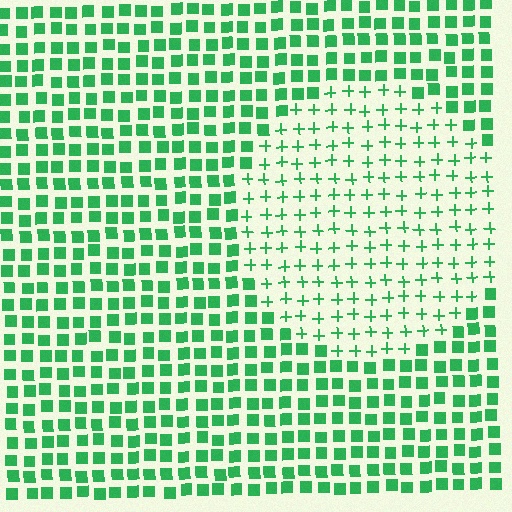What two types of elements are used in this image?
The image uses plus signs inside the circle region and squares outside it.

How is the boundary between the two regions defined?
The boundary is defined by a change in element shape: plus signs inside vs. squares outside. All elements share the same color and spacing.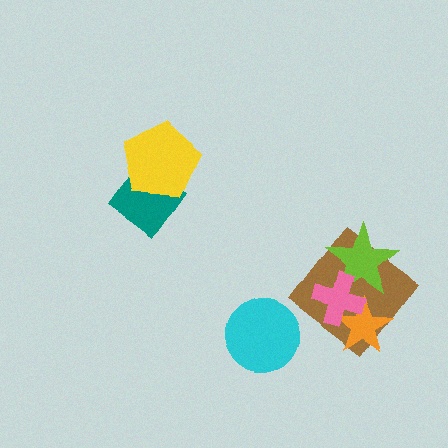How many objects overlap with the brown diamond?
3 objects overlap with the brown diamond.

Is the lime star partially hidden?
Yes, it is partially covered by another shape.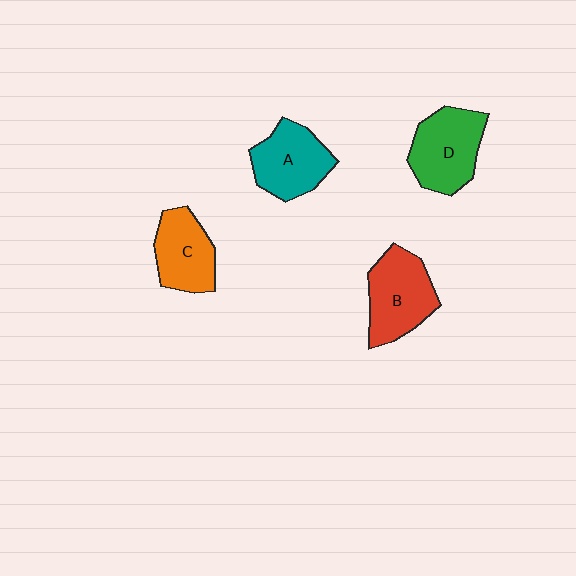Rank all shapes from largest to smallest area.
From largest to smallest: B (red), D (green), A (teal), C (orange).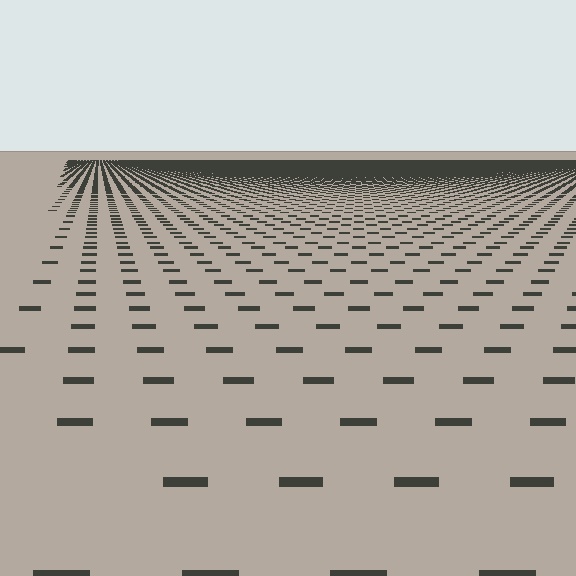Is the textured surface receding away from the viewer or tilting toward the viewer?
The surface is receding away from the viewer. Texture elements get smaller and denser toward the top.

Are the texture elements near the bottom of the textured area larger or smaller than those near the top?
Larger. Near the bottom, elements are closer to the viewer and appear at a bigger on-screen size.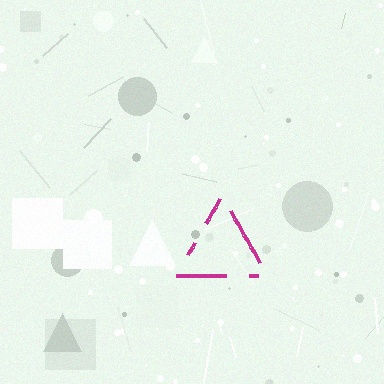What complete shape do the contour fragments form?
The contour fragments form a triangle.